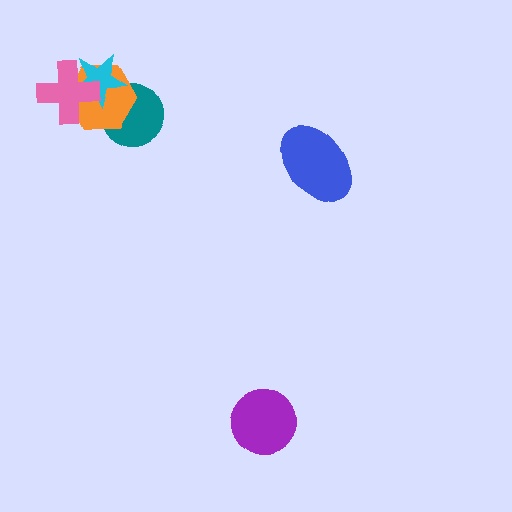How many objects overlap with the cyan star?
3 objects overlap with the cyan star.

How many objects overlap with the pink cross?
2 objects overlap with the pink cross.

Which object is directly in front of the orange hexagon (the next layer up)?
The cyan star is directly in front of the orange hexagon.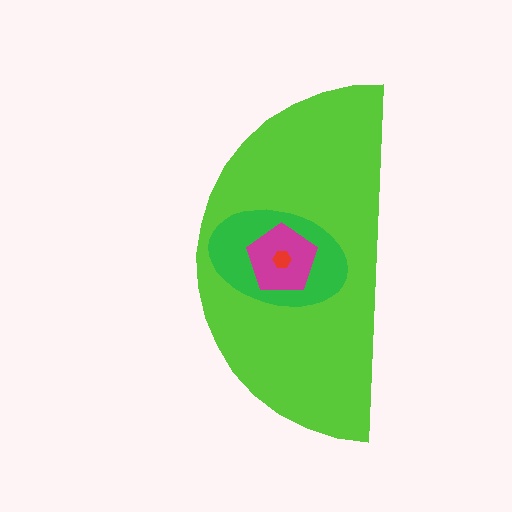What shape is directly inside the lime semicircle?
The green ellipse.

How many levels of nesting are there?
4.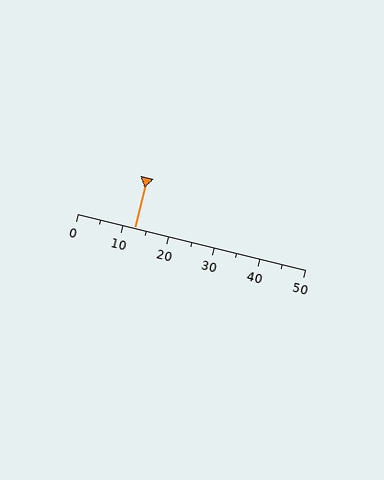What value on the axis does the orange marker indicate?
The marker indicates approximately 12.5.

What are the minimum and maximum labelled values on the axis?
The axis runs from 0 to 50.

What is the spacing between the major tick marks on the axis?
The major ticks are spaced 10 apart.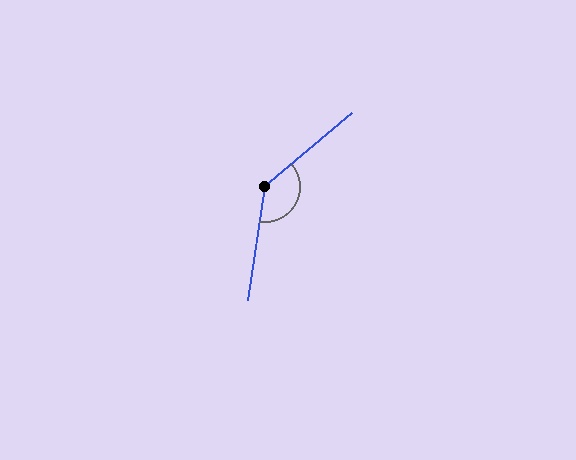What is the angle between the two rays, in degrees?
Approximately 139 degrees.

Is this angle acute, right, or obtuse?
It is obtuse.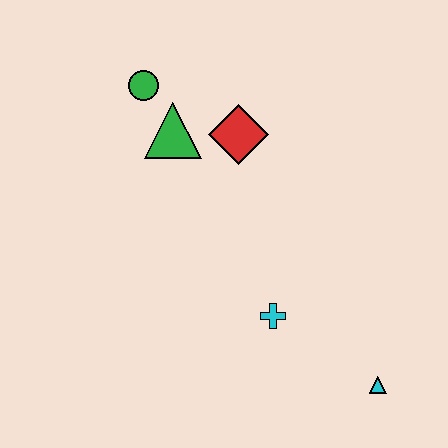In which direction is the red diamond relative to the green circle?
The red diamond is to the right of the green circle.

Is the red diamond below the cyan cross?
No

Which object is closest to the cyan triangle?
The cyan cross is closest to the cyan triangle.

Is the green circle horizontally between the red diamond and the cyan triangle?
No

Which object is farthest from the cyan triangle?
The green circle is farthest from the cyan triangle.